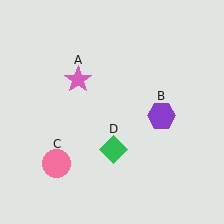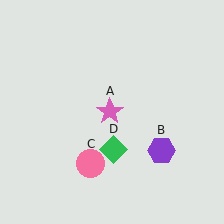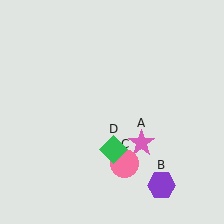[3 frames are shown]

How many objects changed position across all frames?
3 objects changed position: pink star (object A), purple hexagon (object B), pink circle (object C).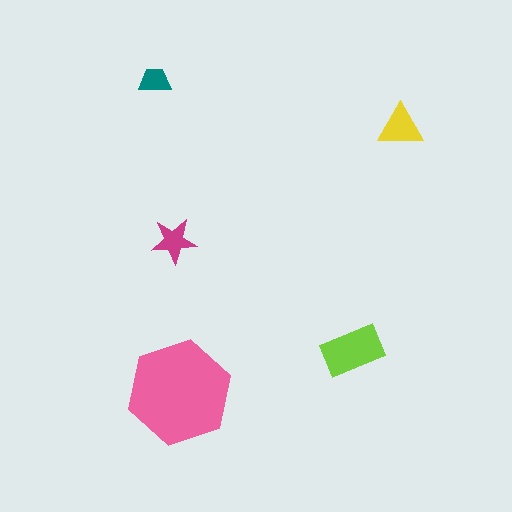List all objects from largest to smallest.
The pink hexagon, the lime rectangle, the yellow triangle, the magenta star, the teal trapezoid.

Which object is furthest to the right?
The yellow triangle is rightmost.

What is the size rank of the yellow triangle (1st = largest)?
3rd.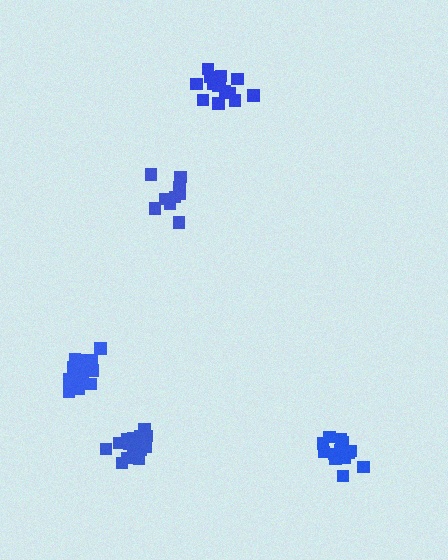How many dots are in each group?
Group 1: 10 dots, Group 2: 16 dots, Group 3: 14 dots, Group 4: 14 dots, Group 5: 15 dots (69 total).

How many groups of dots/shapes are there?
There are 5 groups.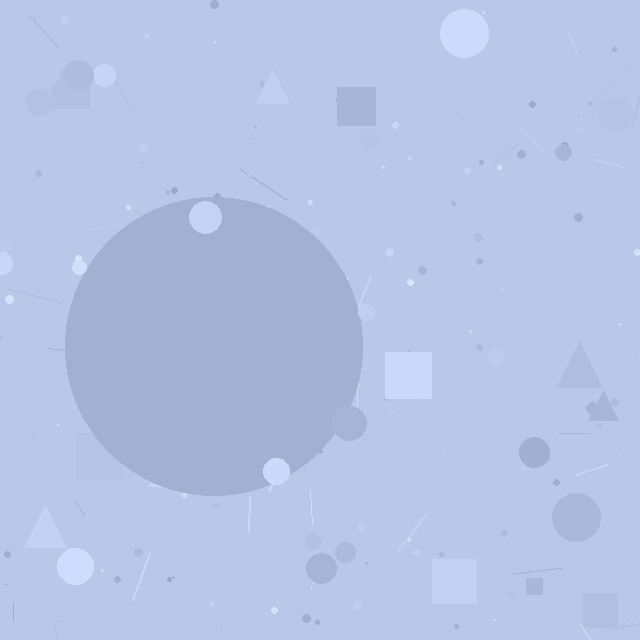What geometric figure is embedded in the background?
A circle is embedded in the background.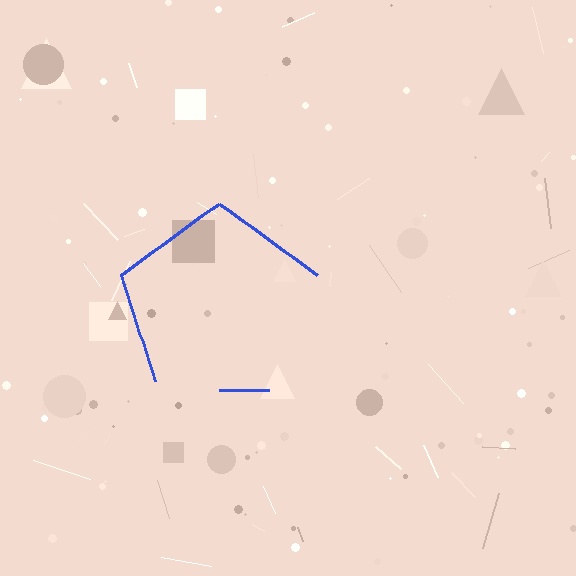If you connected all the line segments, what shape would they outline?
They would outline a pentagon.